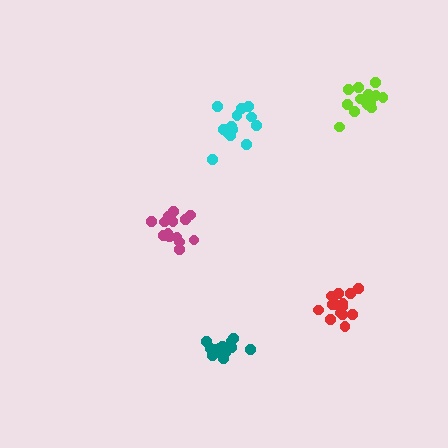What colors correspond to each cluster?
The clusters are colored: teal, cyan, red, magenta, lime.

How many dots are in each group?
Group 1: 15 dots, Group 2: 14 dots, Group 3: 14 dots, Group 4: 14 dots, Group 5: 16 dots (73 total).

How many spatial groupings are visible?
There are 5 spatial groupings.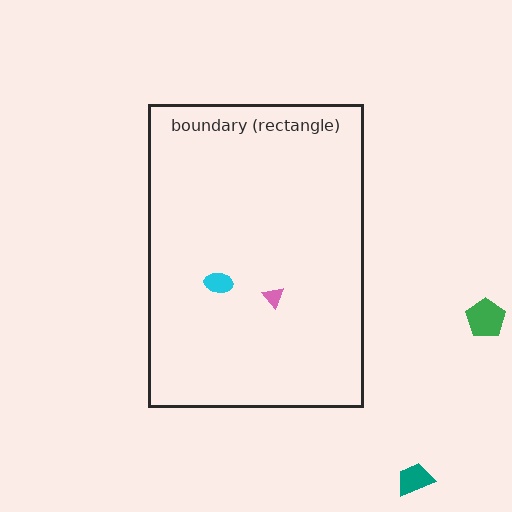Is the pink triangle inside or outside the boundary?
Inside.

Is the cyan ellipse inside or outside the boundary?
Inside.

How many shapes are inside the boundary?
2 inside, 2 outside.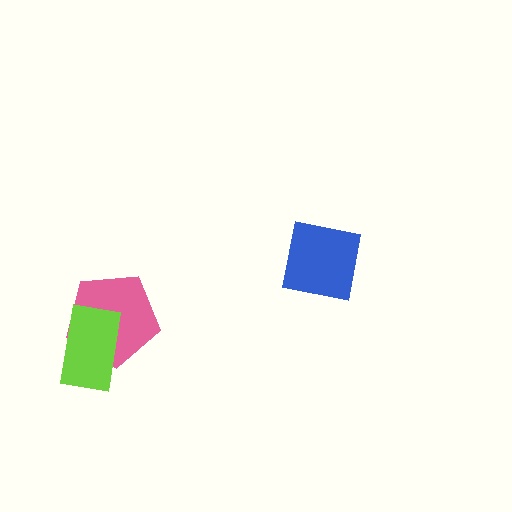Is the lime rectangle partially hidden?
No, no other shape covers it.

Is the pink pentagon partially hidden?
Yes, it is partially covered by another shape.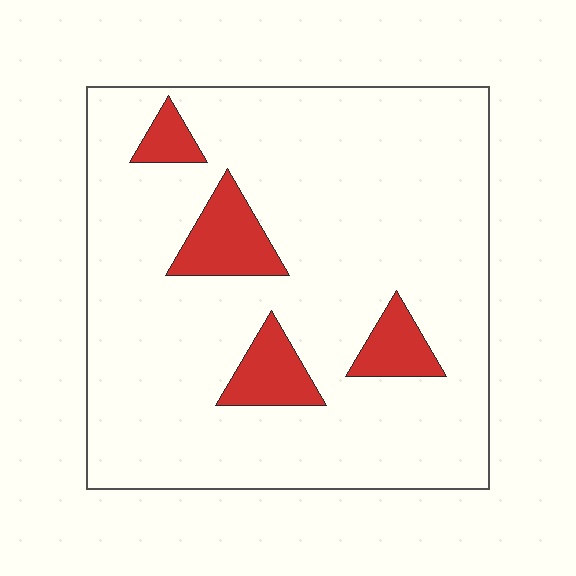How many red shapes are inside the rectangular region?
4.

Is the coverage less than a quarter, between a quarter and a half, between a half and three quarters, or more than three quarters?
Less than a quarter.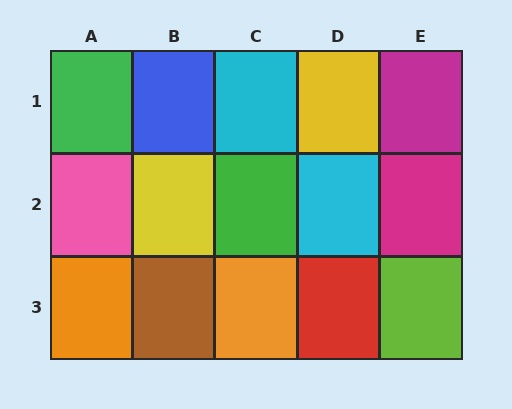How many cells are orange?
2 cells are orange.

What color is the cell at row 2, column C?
Green.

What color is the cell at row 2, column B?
Yellow.